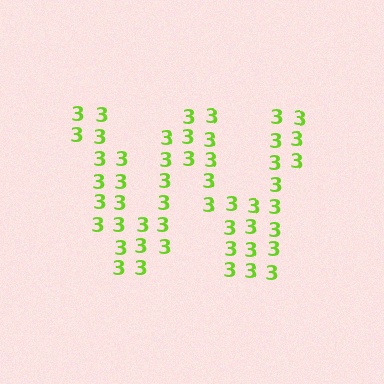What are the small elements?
The small elements are digit 3's.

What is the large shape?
The large shape is the letter W.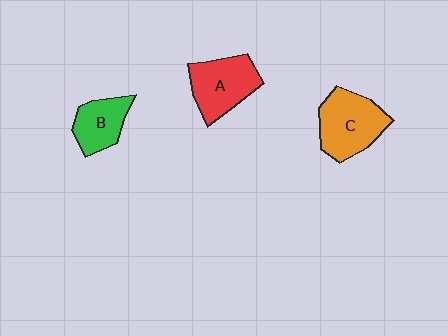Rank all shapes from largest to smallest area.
From largest to smallest: C (orange), A (red), B (green).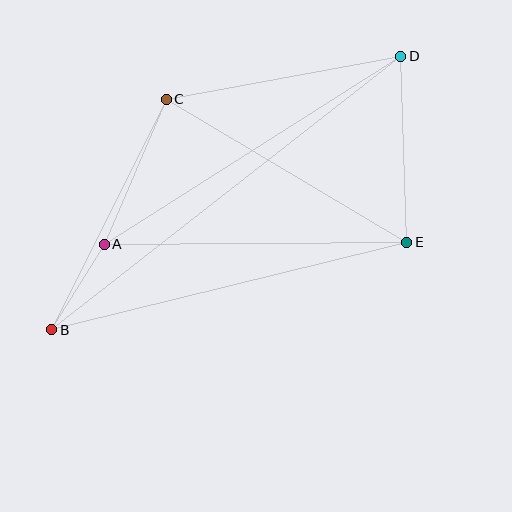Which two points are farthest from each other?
Points B and D are farthest from each other.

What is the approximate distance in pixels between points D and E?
The distance between D and E is approximately 186 pixels.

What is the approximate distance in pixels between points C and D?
The distance between C and D is approximately 238 pixels.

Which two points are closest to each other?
Points A and B are closest to each other.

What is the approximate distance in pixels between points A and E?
The distance between A and E is approximately 303 pixels.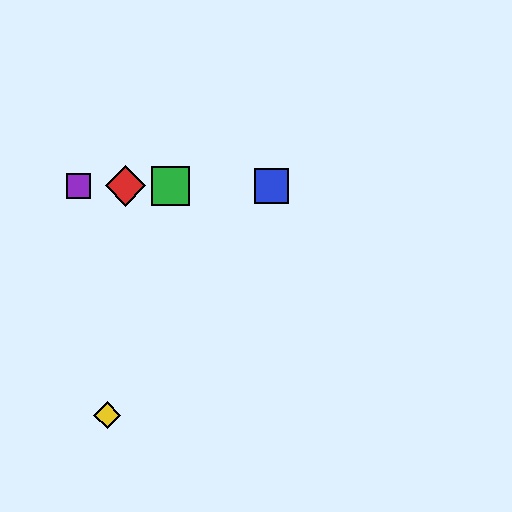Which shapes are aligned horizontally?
The red diamond, the blue square, the green square, the purple square are aligned horizontally.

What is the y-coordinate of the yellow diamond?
The yellow diamond is at y≈415.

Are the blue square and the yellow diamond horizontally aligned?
No, the blue square is at y≈186 and the yellow diamond is at y≈415.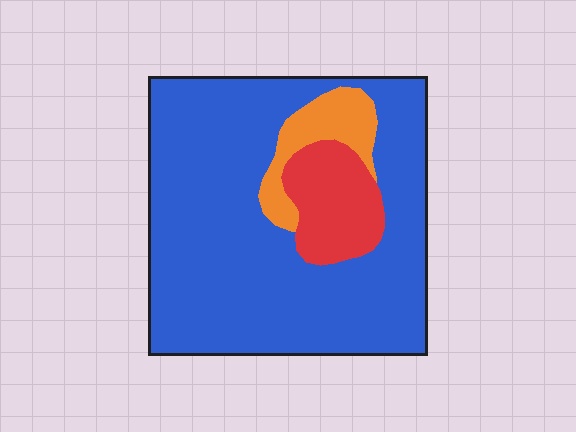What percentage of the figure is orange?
Orange takes up about one tenth (1/10) of the figure.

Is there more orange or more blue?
Blue.